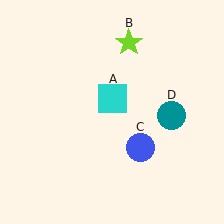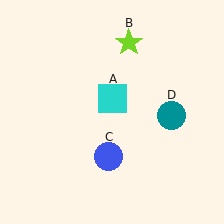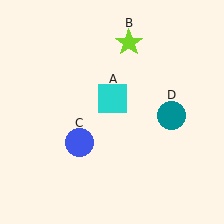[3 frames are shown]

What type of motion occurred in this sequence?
The blue circle (object C) rotated clockwise around the center of the scene.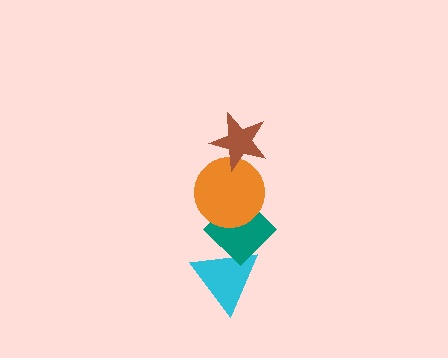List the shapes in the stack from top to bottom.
From top to bottom: the brown star, the orange circle, the teal diamond, the cyan triangle.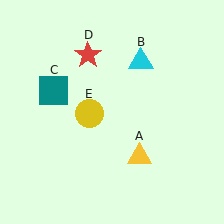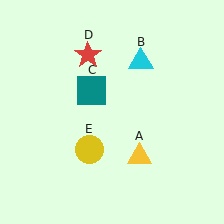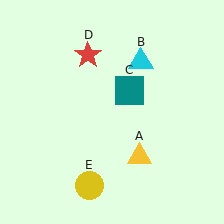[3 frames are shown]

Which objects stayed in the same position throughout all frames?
Yellow triangle (object A) and cyan triangle (object B) and red star (object D) remained stationary.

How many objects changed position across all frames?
2 objects changed position: teal square (object C), yellow circle (object E).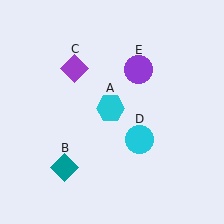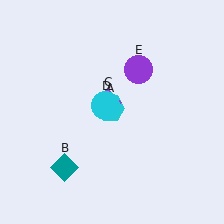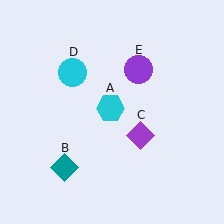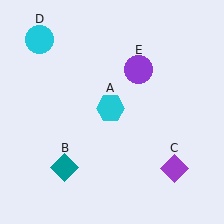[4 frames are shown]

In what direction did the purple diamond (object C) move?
The purple diamond (object C) moved down and to the right.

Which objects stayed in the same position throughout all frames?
Cyan hexagon (object A) and teal diamond (object B) and purple circle (object E) remained stationary.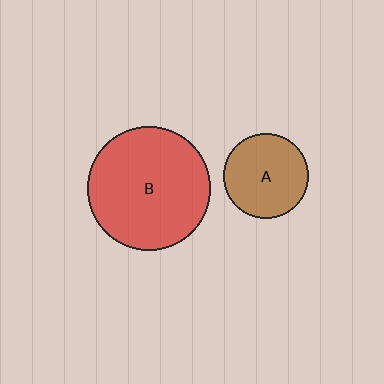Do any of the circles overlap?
No, none of the circles overlap.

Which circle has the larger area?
Circle B (red).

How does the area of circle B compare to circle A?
Approximately 2.1 times.